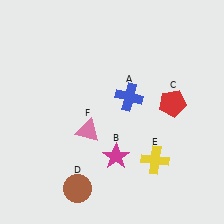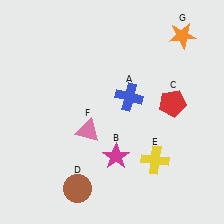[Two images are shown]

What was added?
An orange star (G) was added in Image 2.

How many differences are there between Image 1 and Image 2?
There is 1 difference between the two images.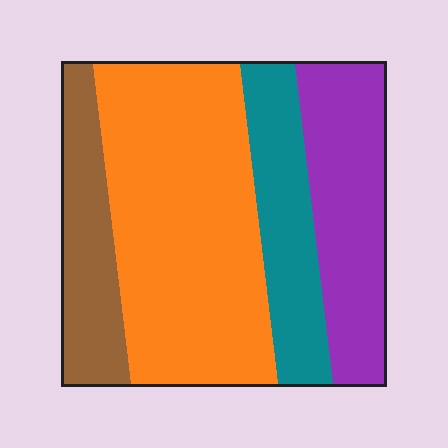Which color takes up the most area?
Orange, at roughly 45%.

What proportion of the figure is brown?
Brown covers roughly 15% of the figure.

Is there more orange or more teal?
Orange.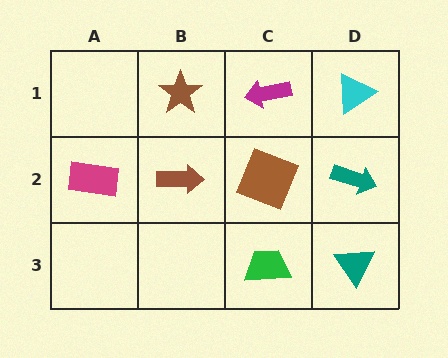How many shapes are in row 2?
4 shapes.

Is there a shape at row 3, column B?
No, that cell is empty.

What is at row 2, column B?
A brown arrow.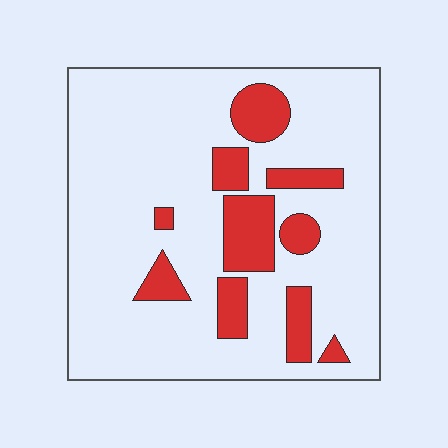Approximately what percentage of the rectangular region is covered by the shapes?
Approximately 20%.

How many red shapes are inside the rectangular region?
10.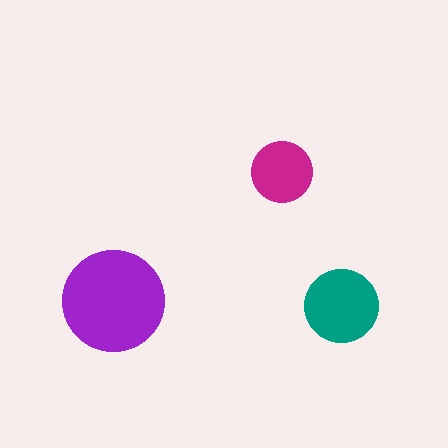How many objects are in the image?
There are 3 objects in the image.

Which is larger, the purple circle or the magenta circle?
The purple one.